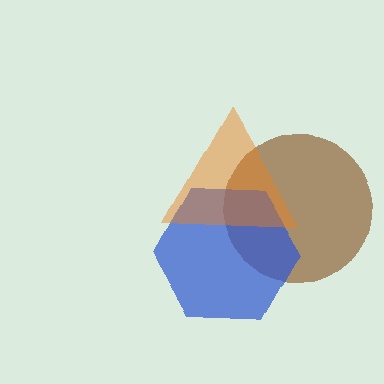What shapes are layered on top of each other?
The layered shapes are: a brown circle, a blue hexagon, an orange triangle.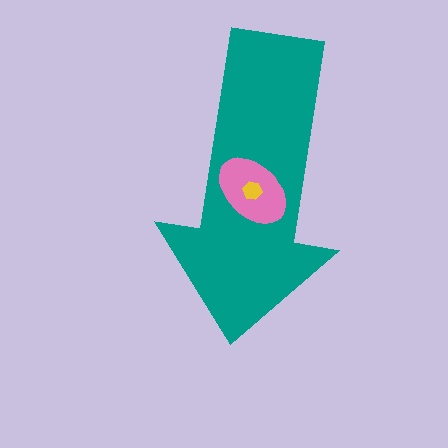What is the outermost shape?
The teal arrow.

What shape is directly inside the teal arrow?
The pink ellipse.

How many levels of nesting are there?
3.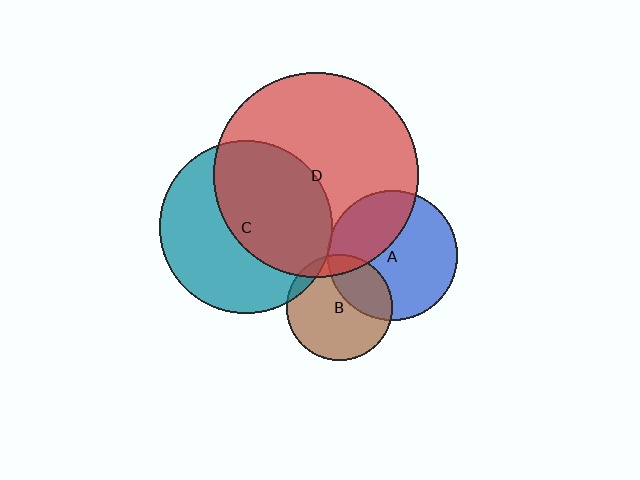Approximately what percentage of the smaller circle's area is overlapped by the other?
Approximately 50%.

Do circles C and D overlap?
Yes.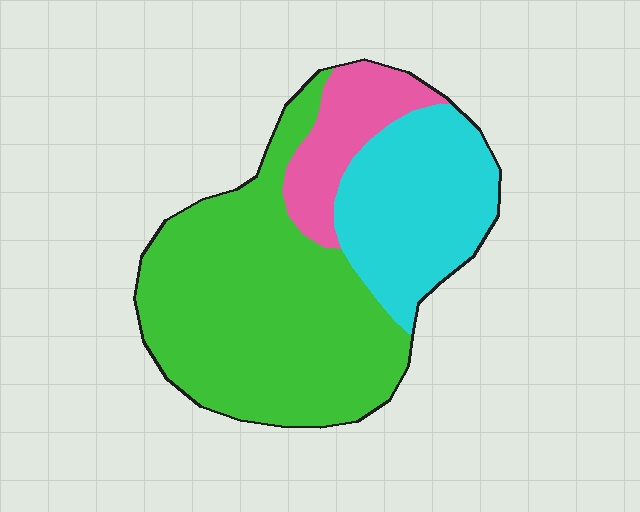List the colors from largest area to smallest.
From largest to smallest: green, cyan, pink.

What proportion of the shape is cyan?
Cyan takes up about one quarter (1/4) of the shape.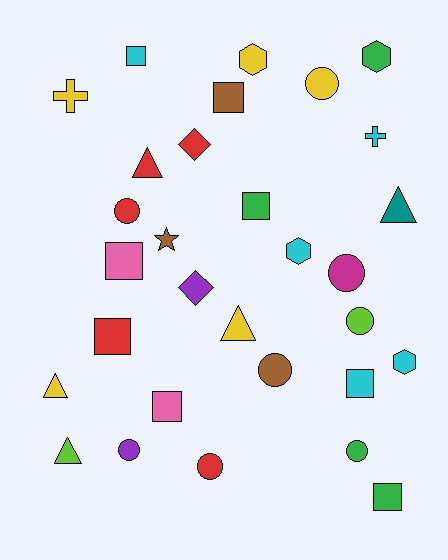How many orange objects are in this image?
There are no orange objects.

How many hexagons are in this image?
There are 4 hexagons.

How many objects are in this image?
There are 30 objects.